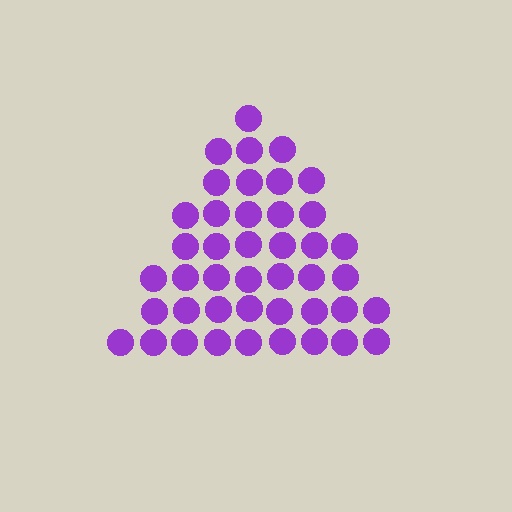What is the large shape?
The large shape is a triangle.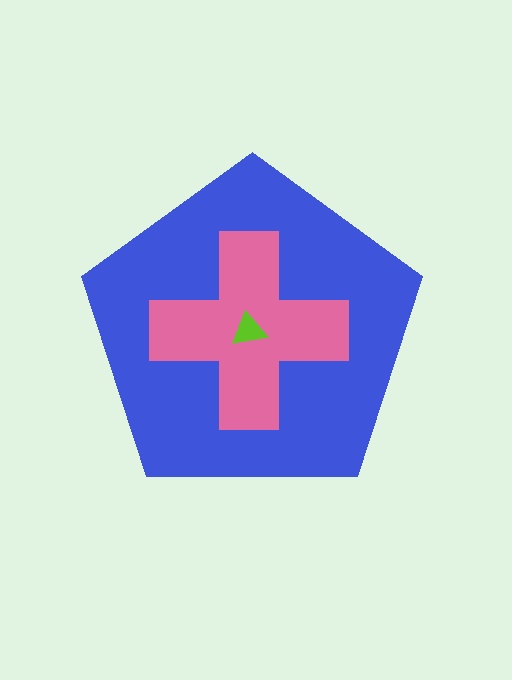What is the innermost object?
The lime triangle.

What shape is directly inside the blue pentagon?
The pink cross.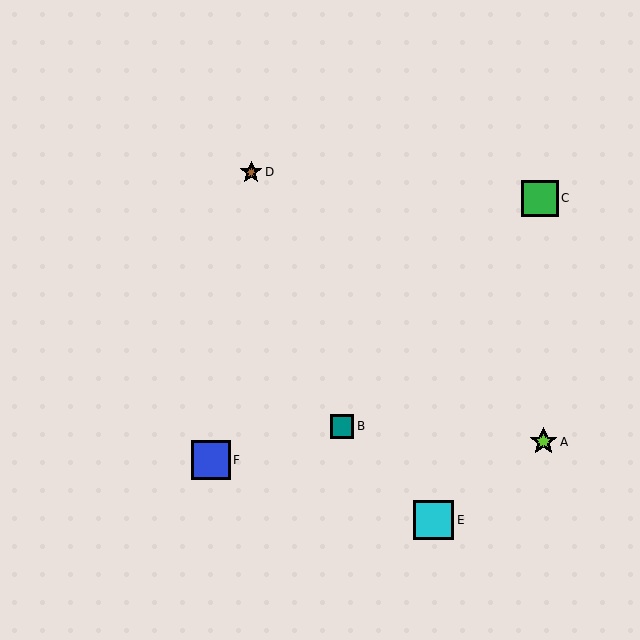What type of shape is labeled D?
Shape D is a brown star.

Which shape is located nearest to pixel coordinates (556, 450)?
The lime star (labeled A) at (544, 442) is nearest to that location.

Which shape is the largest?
The cyan square (labeled E) is the largest.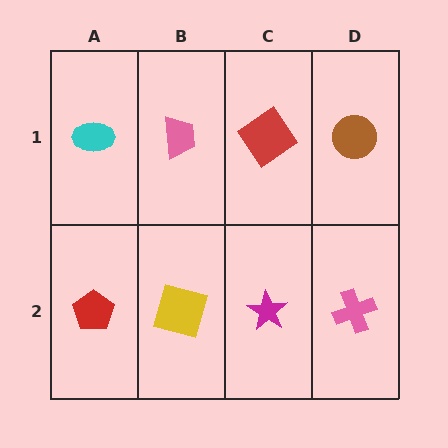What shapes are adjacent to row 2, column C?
A red diamond (row 1, column C), a yellow square (row 2, column B), a pink cross (row 2, column D).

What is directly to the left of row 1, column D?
A red diamond.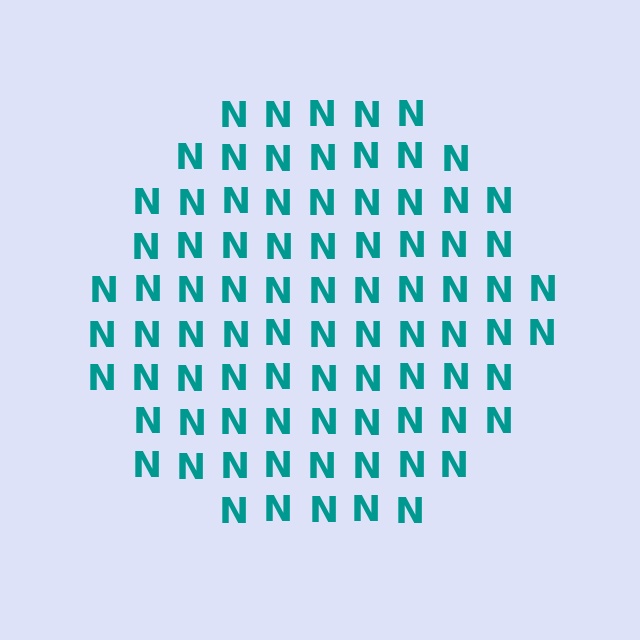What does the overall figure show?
The overall figure shows a circle.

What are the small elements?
The small elements are letter N's.